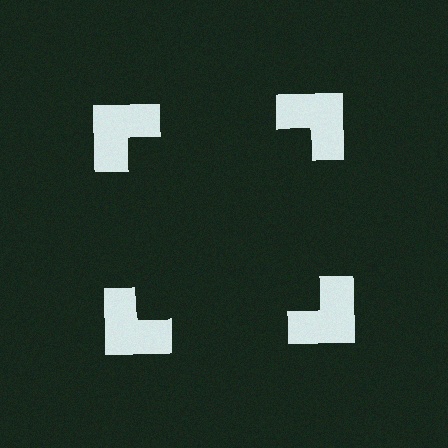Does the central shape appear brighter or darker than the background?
It typically appears slightly darker than the background, even though no actual brightness change is drawn.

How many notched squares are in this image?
There are 4 — one at each vertex of the illusory square.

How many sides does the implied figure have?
4 sides.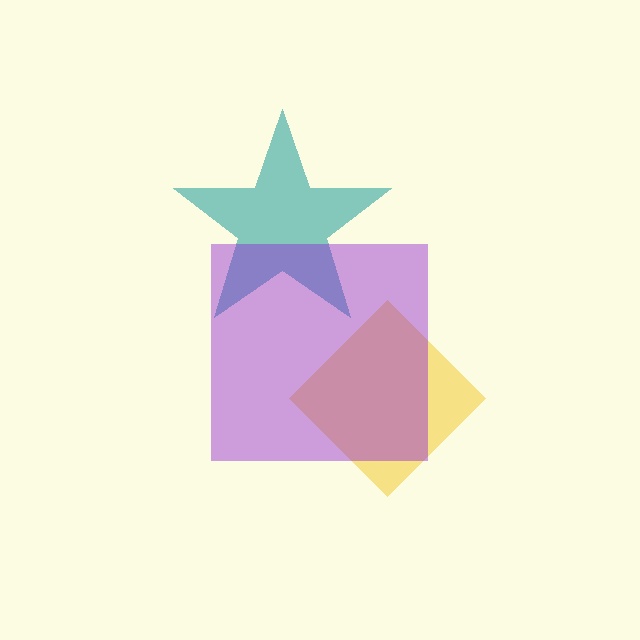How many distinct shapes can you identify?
There are 3 distinct shapes: a yellow diamond, a teal star, a purple square.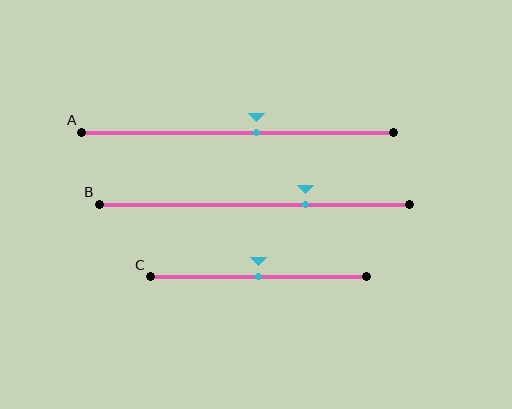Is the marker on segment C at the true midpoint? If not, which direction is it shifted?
Yes, the marker on segment C is at the true midpoint.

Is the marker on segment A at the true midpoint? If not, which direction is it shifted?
No, the marker on segment A is shifted to the right by about 6% of the segment length.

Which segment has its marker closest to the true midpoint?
Segment C has its marker closest to the true midpoint.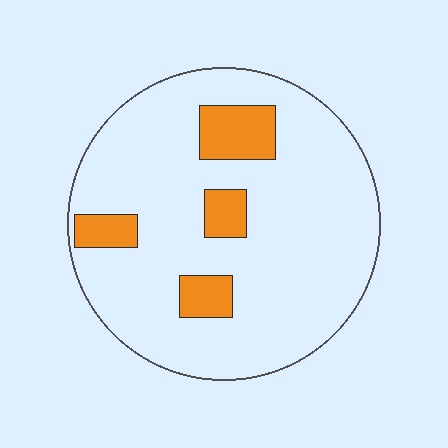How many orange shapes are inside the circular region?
4.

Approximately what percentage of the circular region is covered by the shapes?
Approximately 15%.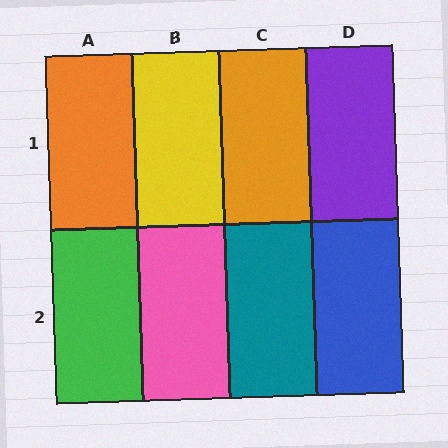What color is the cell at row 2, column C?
Teal.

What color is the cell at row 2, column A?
Green.